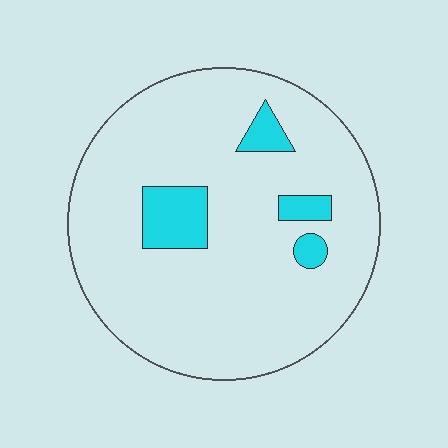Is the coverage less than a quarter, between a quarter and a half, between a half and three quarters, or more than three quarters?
Less than a quarter.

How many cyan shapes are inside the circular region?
4.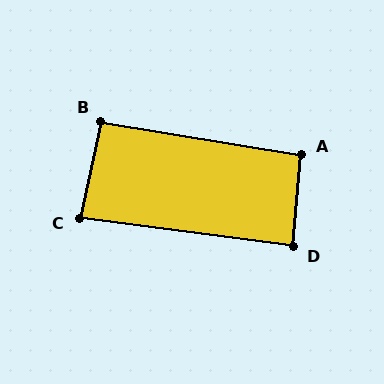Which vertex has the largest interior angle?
A, at approximately 95 degrees.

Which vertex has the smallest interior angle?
C, at approximately 85 degrees.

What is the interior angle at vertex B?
Approximately 93 degrees (approximately right).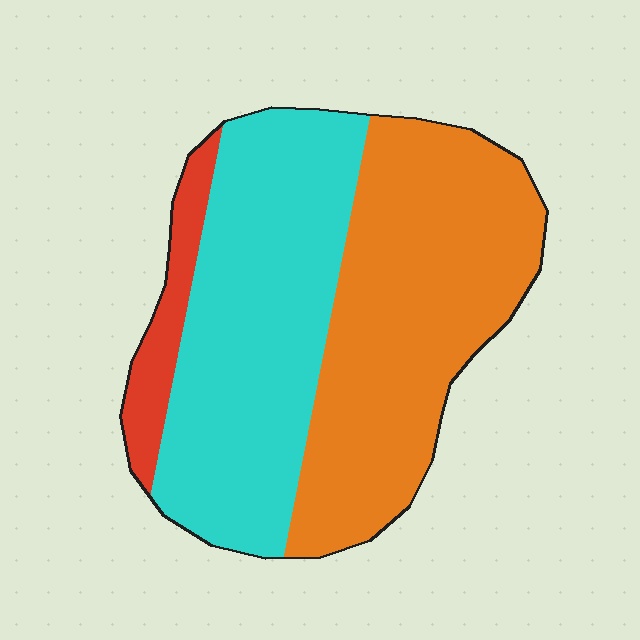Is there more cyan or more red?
Cyan.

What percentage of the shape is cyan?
Cyan covers about 45% of the shape.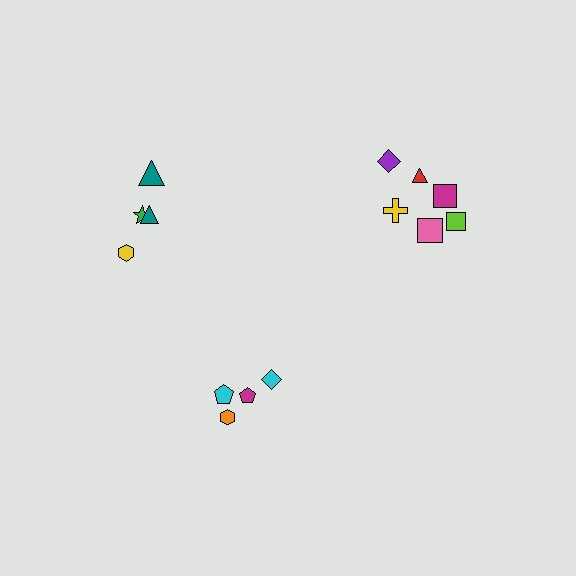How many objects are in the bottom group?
There are 4 objects.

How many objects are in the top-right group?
There are 6 objects.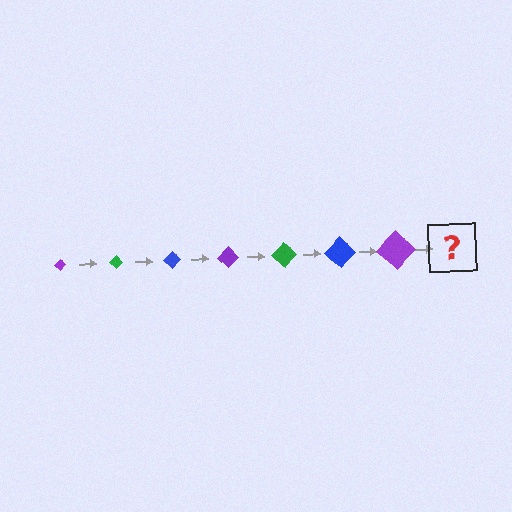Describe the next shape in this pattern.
It should be a green diamond, larger than the previous one.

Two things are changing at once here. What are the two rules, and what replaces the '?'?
The two rules are that the diamond grows larger each step and the color cycles through purple, green, and blue. The '?' should be a green diamond, larger than the previous one.